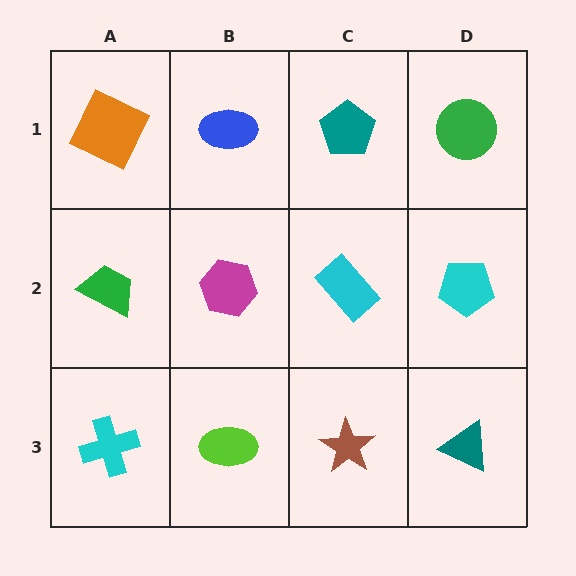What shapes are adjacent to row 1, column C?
A cyan rectangle (row 2, column C), a blue ellipse (row 1, column B), a green circle (row 1, column D).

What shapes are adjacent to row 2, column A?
An orange square (row 1, column A), a cyan cross (row 3, column A), a magenta hexagon (row 2, column B).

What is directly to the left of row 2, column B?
A green trapezoid.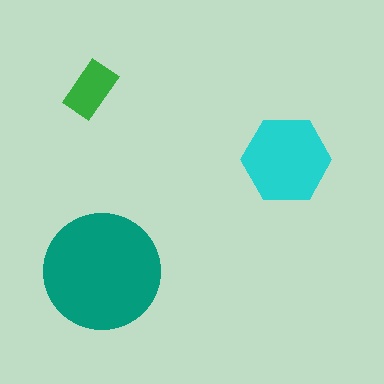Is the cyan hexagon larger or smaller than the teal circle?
Smaller.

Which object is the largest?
The teal circle.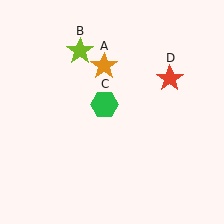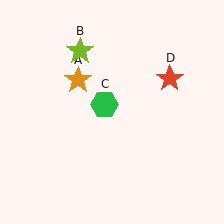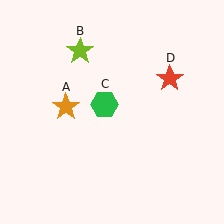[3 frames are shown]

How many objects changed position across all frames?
1 object changed position: orange star (object A).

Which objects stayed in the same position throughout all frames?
Lime star (object B) and green hexagon (object C) and red star (object D) remained stationary.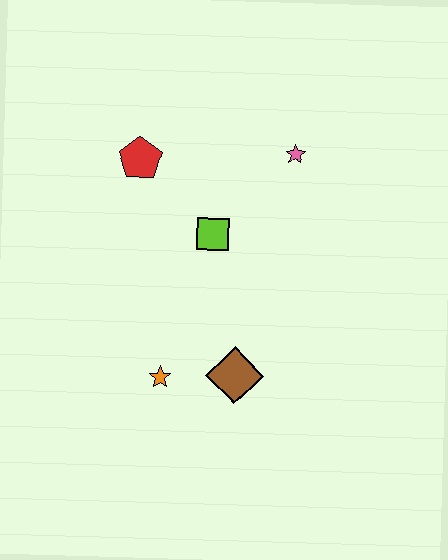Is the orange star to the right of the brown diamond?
No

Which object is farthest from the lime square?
The orange star is farthest from the lime square.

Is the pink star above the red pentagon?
Yes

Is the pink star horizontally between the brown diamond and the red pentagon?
No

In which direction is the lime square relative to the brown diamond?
The lime square is above the brown diamond.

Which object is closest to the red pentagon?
The lime square is closest to the red pentagon.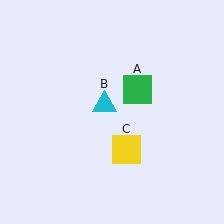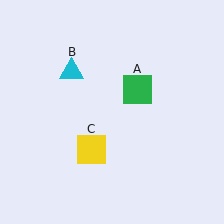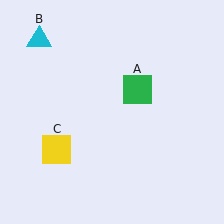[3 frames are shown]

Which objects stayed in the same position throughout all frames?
Green square (object A) remained stationary.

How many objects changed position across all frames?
2 objects changed position: cyan triangle (object B), yellow square (object C).